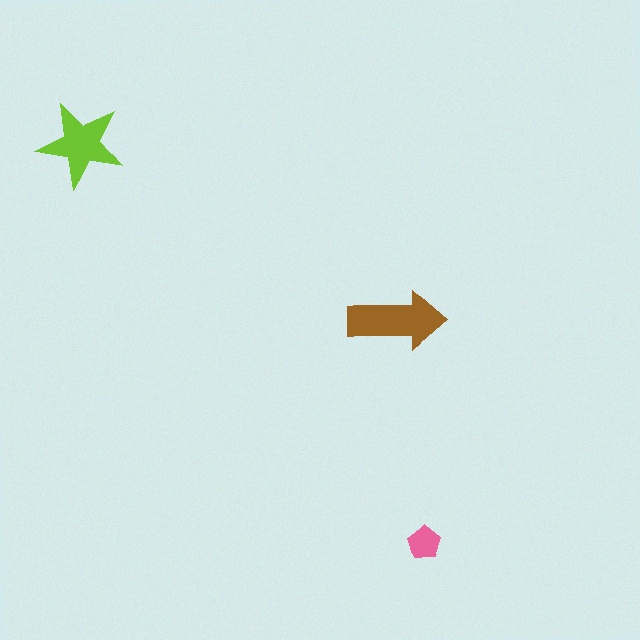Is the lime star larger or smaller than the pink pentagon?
Larger.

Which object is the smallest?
The pink pentagon.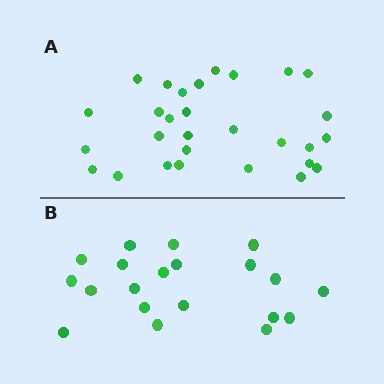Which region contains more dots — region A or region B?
Region A (the top region) has more dots.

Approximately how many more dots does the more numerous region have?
Region A has roughly 8 or so more dots than region B.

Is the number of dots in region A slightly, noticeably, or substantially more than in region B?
Region A has substantially more. The ratio is roughly 1.4 to 1.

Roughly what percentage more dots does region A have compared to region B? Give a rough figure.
About 45% more.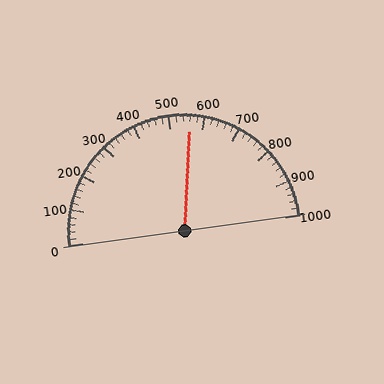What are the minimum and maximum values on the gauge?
The gauge ranges from 0 to 1000.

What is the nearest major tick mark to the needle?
The nearest major tick mark is 600.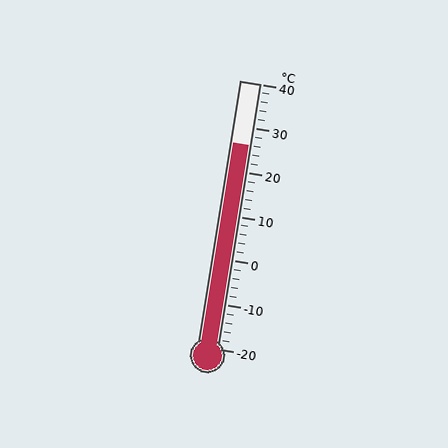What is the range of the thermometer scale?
The thermometer scale ranges from -20°C to 40°C.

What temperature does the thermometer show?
The thermometer shows approximately 26°C.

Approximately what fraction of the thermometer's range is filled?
The thermometer is filled to approximately 75% of its range.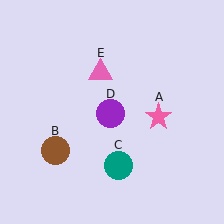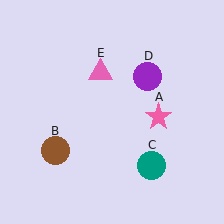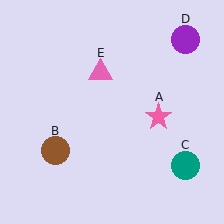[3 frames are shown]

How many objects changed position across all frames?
2 objects changed position: teal circle (object C), purple circle (object D).